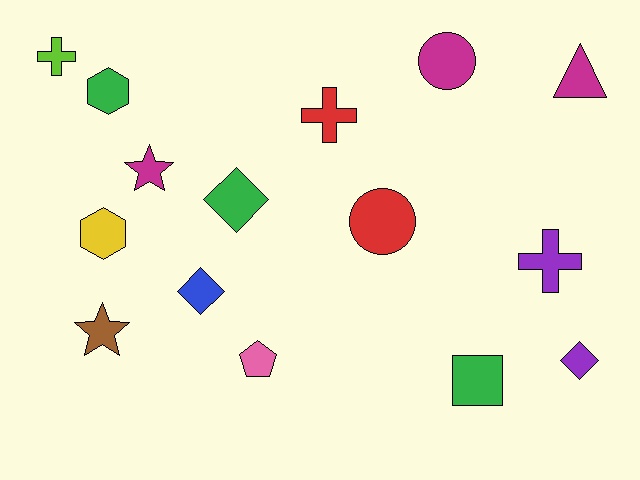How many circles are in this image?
There are 2 circles.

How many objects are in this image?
There are 15 objects.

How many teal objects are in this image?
There are no teal objects.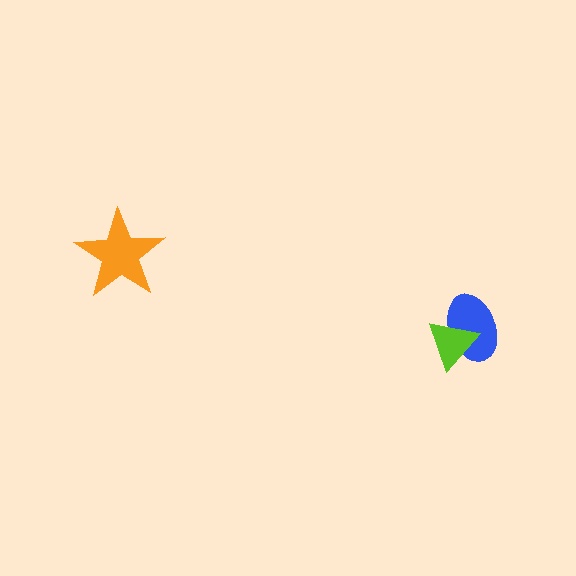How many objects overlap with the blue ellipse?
1 object overlaps with the blue ellipse.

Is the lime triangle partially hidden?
No, no other shape covers it.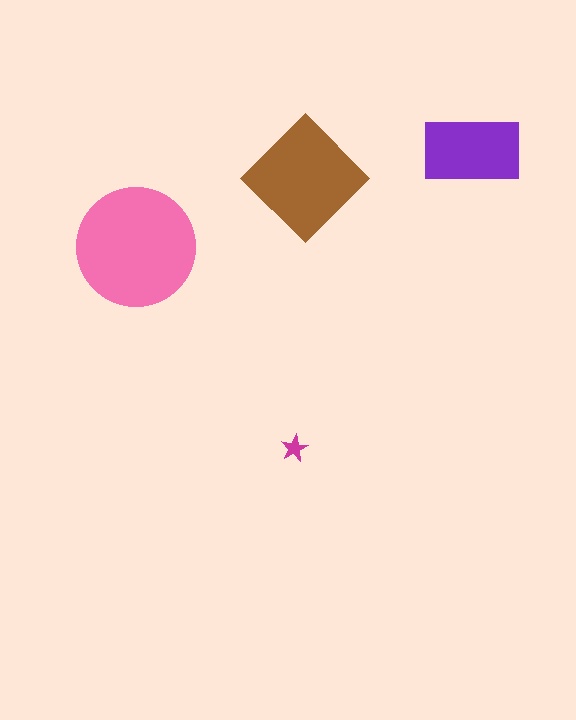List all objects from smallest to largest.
The magenta star, the purple rectangle, the brown diamond, the pink circle.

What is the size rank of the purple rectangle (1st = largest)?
3rd.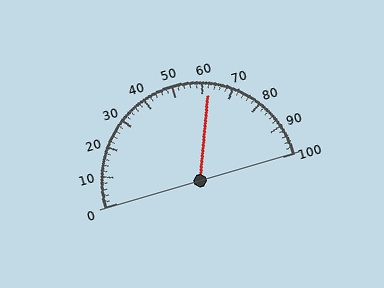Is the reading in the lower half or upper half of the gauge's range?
The reading is in the upper half of the range (0 to 100).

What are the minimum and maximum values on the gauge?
The gauge ranges from 0 to 100.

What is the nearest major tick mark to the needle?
The nearest major tick mark is 60.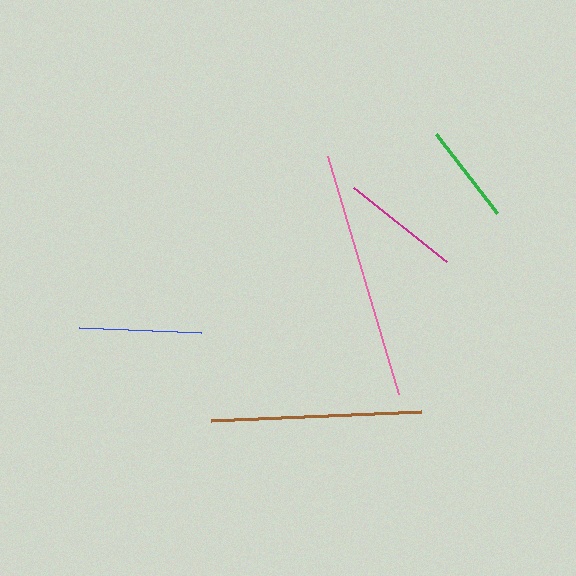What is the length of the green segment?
The green segment is approximately 99 pixels long.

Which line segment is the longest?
The pink line is the longest at approximately 248 pixels.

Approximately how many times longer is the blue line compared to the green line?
The blue line is approximately 1.2 times the length of the green line.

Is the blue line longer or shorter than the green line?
The blue line is longer than the green line.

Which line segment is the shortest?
The green line is the shortest at approximately 99 pixels.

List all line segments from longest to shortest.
From longest to shortest: pink, brown, blue, magenta, green.